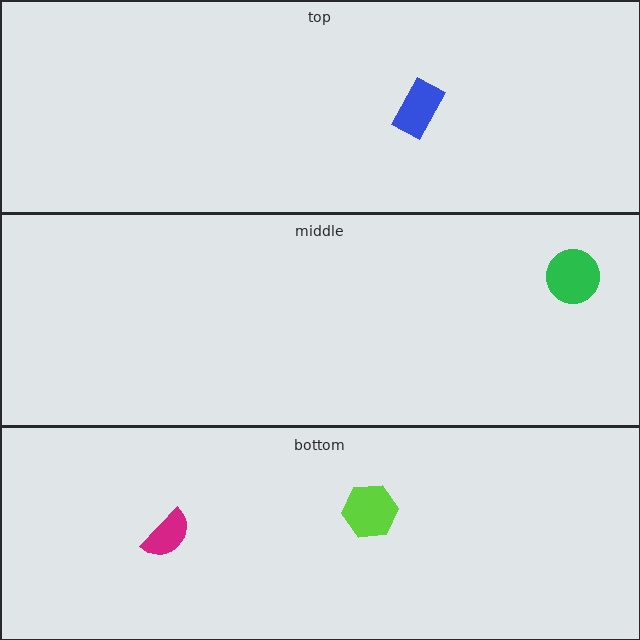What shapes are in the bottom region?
The lime hexagon, the magenta semicircle.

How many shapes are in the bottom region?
2.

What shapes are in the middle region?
The green circle.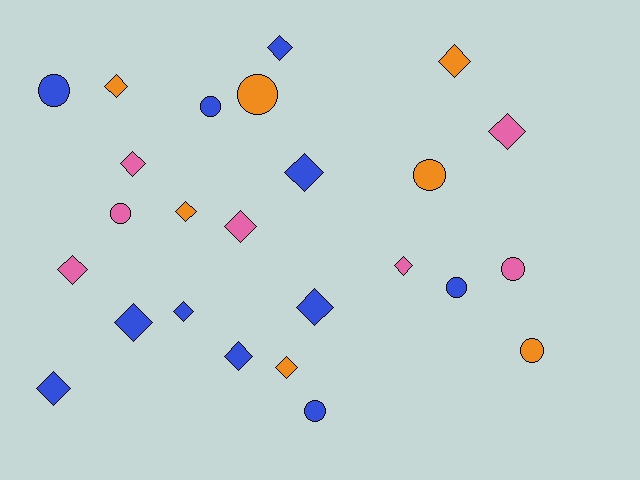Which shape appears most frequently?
Diamond, with 16 objects.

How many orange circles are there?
There are 3 orange circles.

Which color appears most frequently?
Blue, with 11 objects.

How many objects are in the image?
There are 25 objects.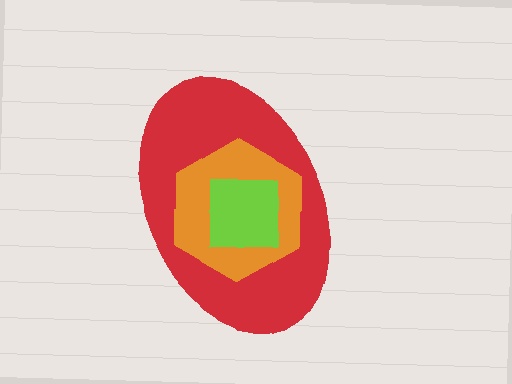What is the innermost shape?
The lime square.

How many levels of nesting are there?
3.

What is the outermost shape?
The red ellipse.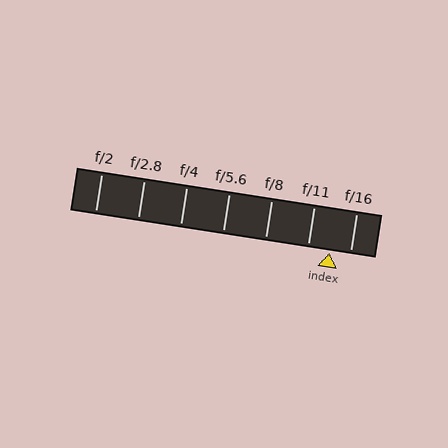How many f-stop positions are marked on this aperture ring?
There are 7 f-stop positions marked.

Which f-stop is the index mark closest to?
The index mark is closest to f/16.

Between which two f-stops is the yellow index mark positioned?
The index mark is between f/11 and f/16.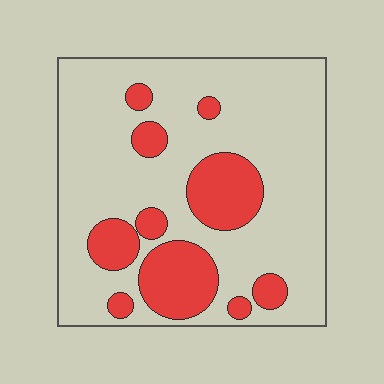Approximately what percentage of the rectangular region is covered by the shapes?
Approximately 25%.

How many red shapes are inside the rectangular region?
10.